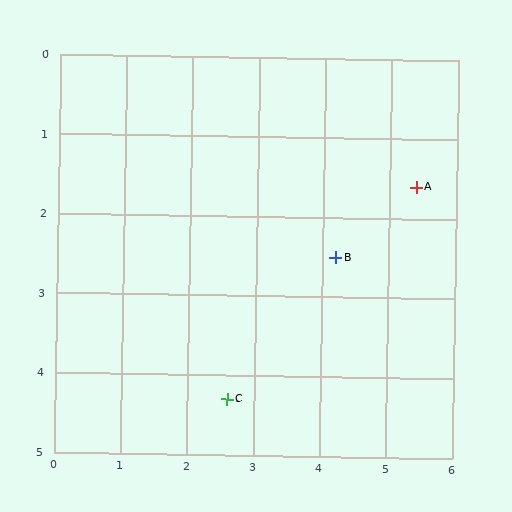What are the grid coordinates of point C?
Point C is at approximately (2.6, 4.3).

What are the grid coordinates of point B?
Point B is at approximately (4.2, 2.5).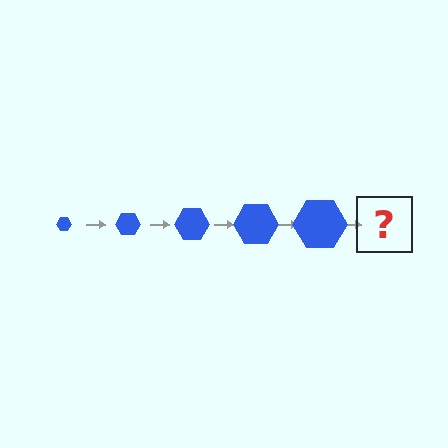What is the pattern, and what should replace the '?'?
The pattern is that the hexagon gets progressively larger each step. The '?' should be a blue hexagon, larger than the previous one.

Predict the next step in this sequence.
The next step is a blue hexagon, larger than the previous one.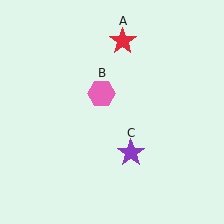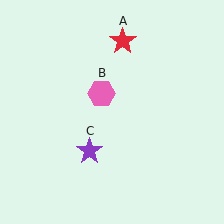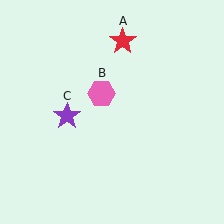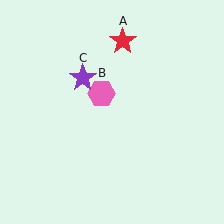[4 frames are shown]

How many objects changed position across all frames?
1 object changed position: purple star (object C).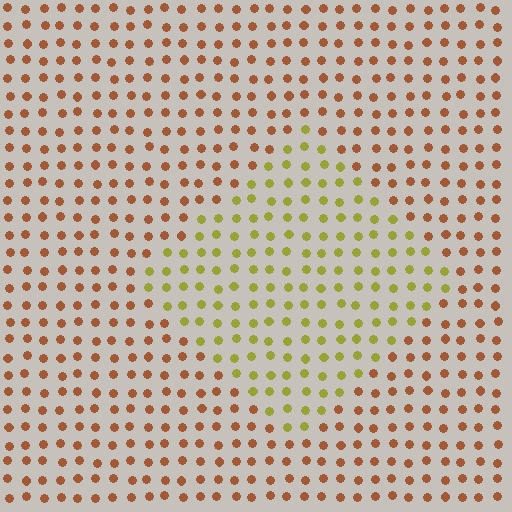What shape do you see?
I see a diamond.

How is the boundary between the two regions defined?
The boundary is defined purely by a slight shift in hue (about 47 degrees). Spacing, size, and orientation are identical on both sides.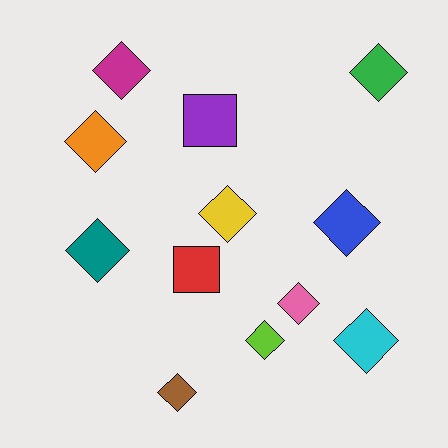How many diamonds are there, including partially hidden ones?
There are 10 diamonds.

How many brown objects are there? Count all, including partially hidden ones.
There is 1 brown object.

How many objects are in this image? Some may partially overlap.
There are 12 objects.